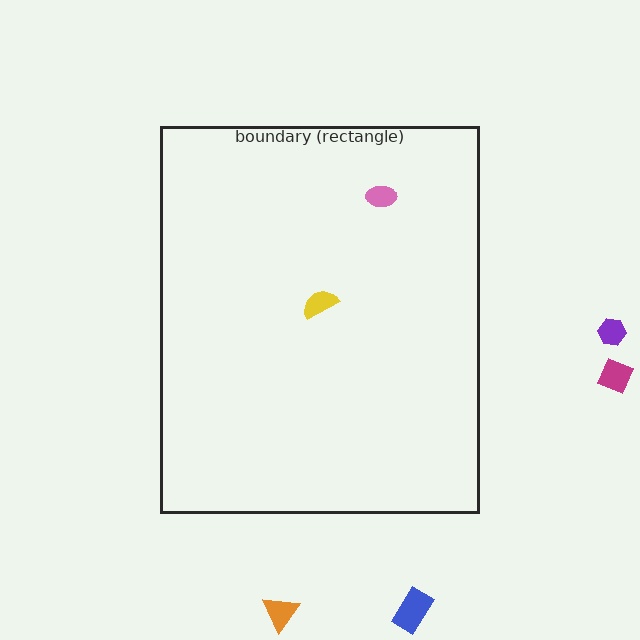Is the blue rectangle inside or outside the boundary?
Outside.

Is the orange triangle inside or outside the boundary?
Outside.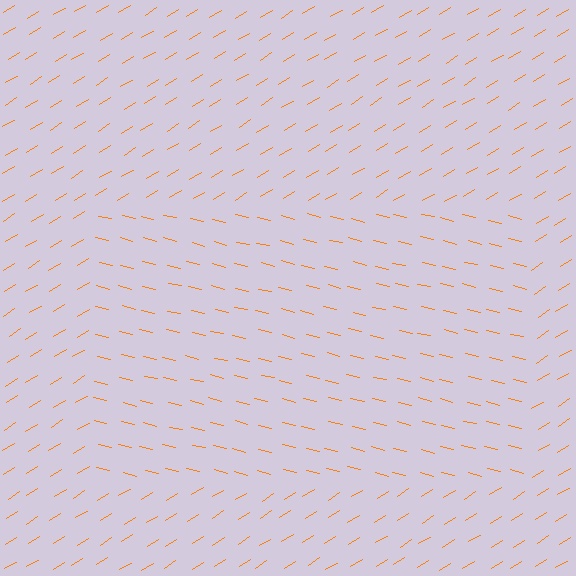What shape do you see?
I see a rectangle.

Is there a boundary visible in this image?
Yes, there is a texture boundary formed by a change in line orientation.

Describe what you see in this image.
The image is filled with small orange line segments. A rectangle region in the image has lines oriented differently from the surrounding lines, creating a visible texture boundary.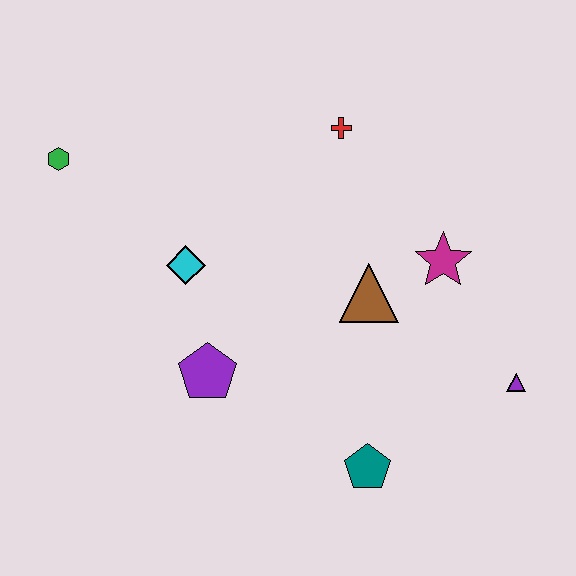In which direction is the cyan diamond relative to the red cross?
The cyan diamond is to the left of the red cross.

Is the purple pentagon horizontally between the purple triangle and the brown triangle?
No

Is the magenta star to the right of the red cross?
Yes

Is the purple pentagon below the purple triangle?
No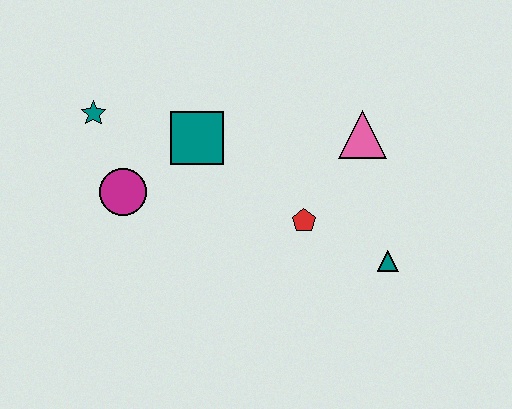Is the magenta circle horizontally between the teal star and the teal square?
Yes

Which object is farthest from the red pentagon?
The teal star is farthest from the red pentagon.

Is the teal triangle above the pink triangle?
No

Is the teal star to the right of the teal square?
No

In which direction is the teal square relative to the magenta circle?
The teal square is to the right of the magenta circle.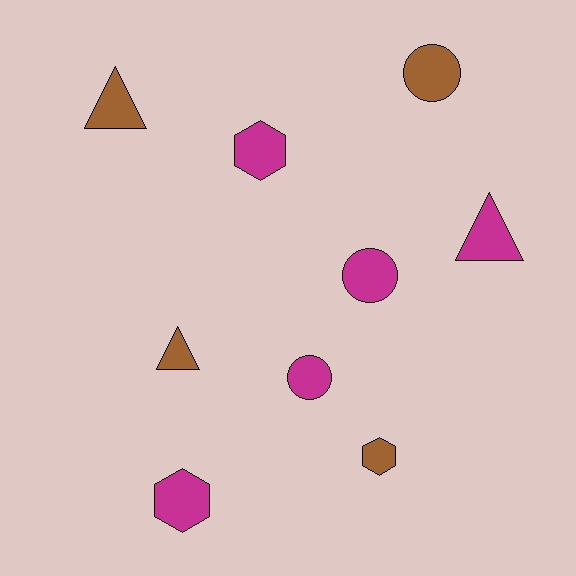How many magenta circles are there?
There are 2 magenta circles.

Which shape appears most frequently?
Circle, with 3 objects.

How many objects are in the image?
There are 9 objects.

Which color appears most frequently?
Magenta, with 5 objects.